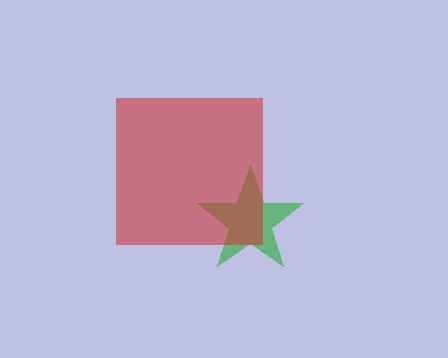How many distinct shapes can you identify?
There are 2 distinct shapes: a green star, a red square.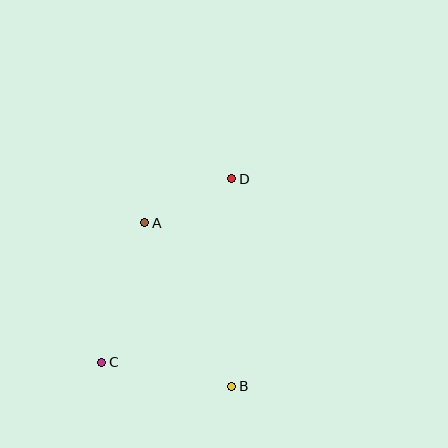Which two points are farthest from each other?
Points C and D are farthest from each other.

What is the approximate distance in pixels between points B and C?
The distance between B and C is approximately 132 pixels.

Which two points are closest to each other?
Points A and D are closest to each other.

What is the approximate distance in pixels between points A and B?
The distance between A and B is approximately 185 pixels.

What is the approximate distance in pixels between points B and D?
The distance between B and D is approximately 208 pixels.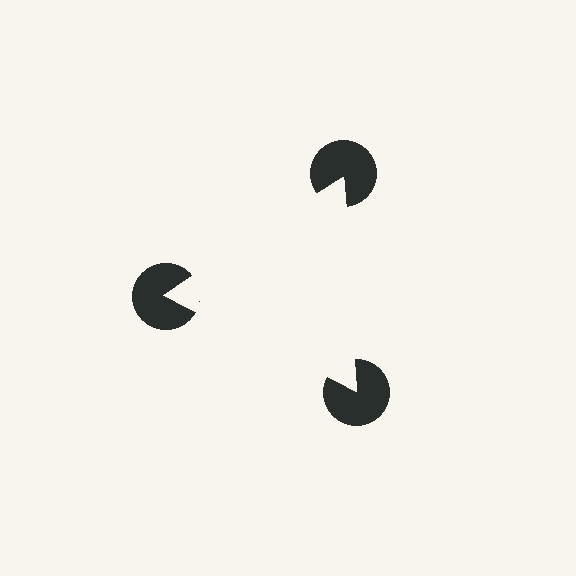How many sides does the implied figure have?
3 sides.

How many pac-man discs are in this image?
There are 3 — one at each vertex of the illusory triangle.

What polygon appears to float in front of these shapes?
An illusory triangle — its edges are inferred from the aligned wedge cuts in the pac-man discs, not physically drawn.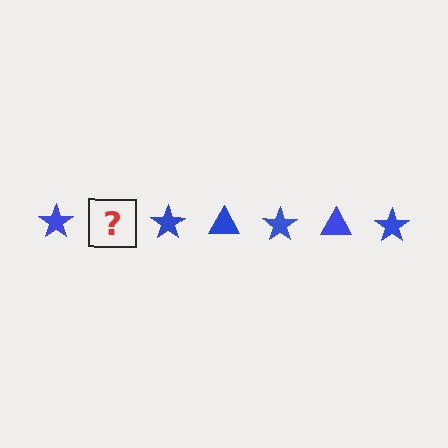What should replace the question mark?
The question mark should be replaced with a blue triangle.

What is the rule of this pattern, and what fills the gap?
The rule is that the pattern cycles through star, triangle shapes in blue. The gap should be filled with a blue triangle.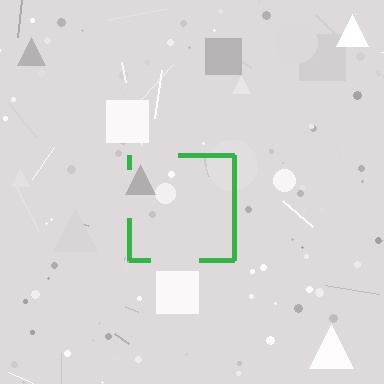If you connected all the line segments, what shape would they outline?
They would outline a square.